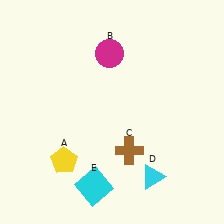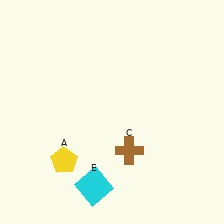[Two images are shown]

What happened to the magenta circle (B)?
The magenta circle (B) was removed in Image 2. It was in the top-left area of Image 1.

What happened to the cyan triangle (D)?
The cyan triangle (D) was removed in Image 2. It was in the bottom-right area of Image 1.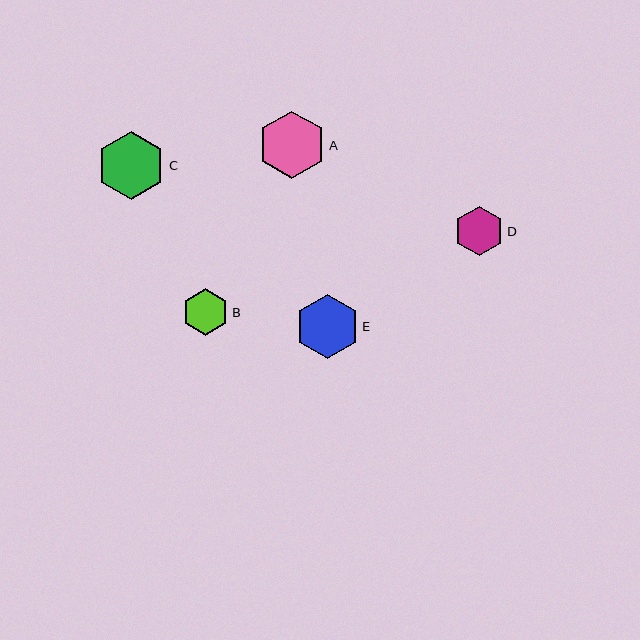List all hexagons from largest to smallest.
From largest to smallest: C, A, E, D, B.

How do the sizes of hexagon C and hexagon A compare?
Hexagon C and hexagon A are approximately the same size.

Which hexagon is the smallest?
Hexagon B is the smallest with a size of approximately 46 pixels.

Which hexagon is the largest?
Hexagon C is the largest with a size of approximately 68 pixels.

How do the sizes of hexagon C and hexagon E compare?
Hexagon C and hexagon E are approximately the same size.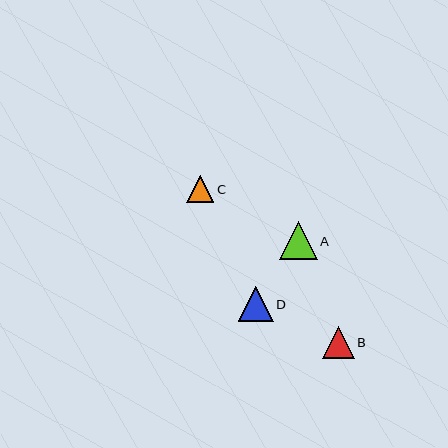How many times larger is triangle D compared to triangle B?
Triangle D is approximately 1.1 times the size of triangle B.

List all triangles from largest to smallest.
From largest to smallest: A, D, B, C.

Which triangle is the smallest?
Triangle C is the smallest with a size of approximately 27 pixels.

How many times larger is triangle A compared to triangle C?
Triangle A is approximately 1.4 times the size of triangle C.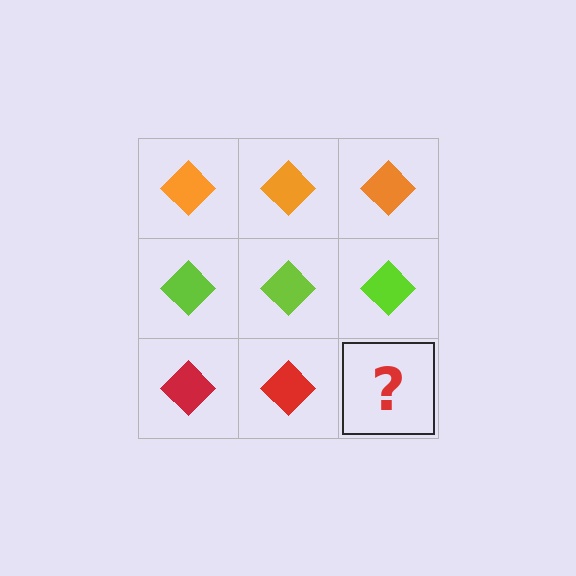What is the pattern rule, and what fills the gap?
The rule is that each row has a consistent color. The gap should be filled with a red diamond.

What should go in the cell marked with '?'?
The missing cell should contain a red diamond.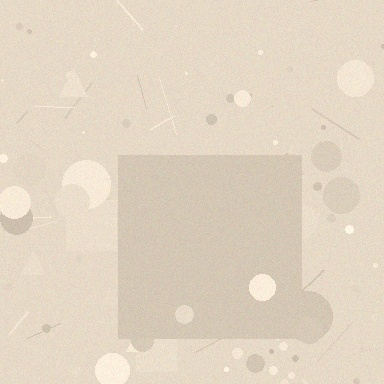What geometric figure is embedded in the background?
A square is embedded in the background.